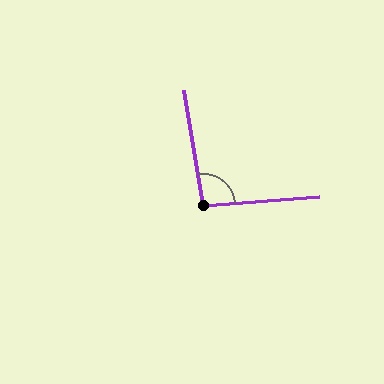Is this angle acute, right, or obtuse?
It is approximately a right angle.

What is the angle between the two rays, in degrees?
Approximately 95 degrees.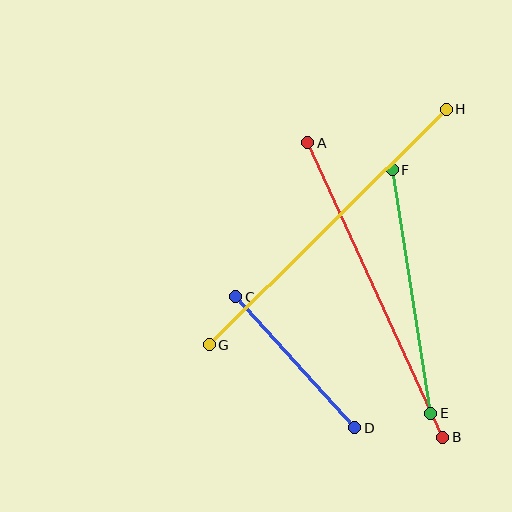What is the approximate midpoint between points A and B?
The midpoint is at approximately (375, 290) pixels.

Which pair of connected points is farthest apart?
Points G and H are farthest apart.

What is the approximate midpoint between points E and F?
The midpoint is at approximately (412, 292) pixels.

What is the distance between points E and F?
The distance is approximately 246 pixels.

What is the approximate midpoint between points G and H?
The midpoint is at approximately (328, 227) pixels.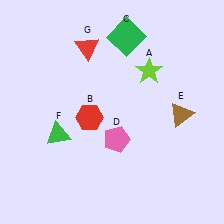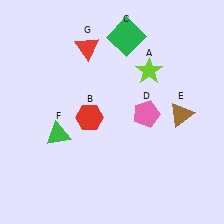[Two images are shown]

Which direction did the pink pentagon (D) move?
The pink pentagon (D) moved right.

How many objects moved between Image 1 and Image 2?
1 object moved between the two images.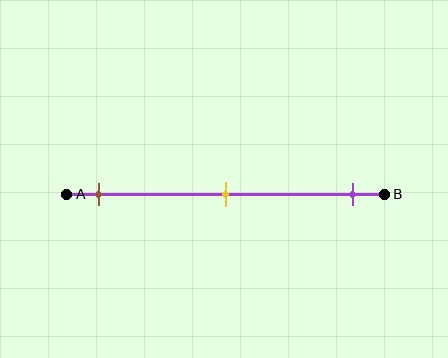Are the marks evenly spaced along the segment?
Yes, the marks are approximately evenly spaced.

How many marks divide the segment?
There are 3 marks dividing the segment.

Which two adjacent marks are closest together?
The brown and yellow marks are the closest adjacent pair.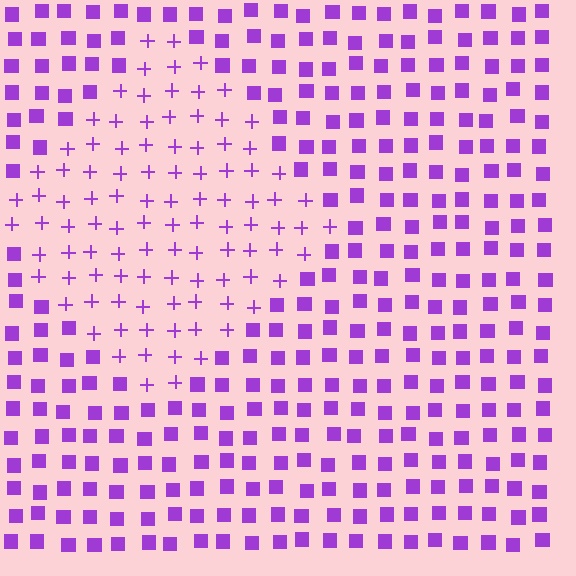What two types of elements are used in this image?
The image uses plus signs inside the diamond region and squares outside it.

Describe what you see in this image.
The image is filled with small purple elements arranged in a uniform grid. A diamond-shaped region contains plus signs, while the surrounding area contains squares. The boundary is defined purely by the change in element shape.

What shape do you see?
I see a diamond.